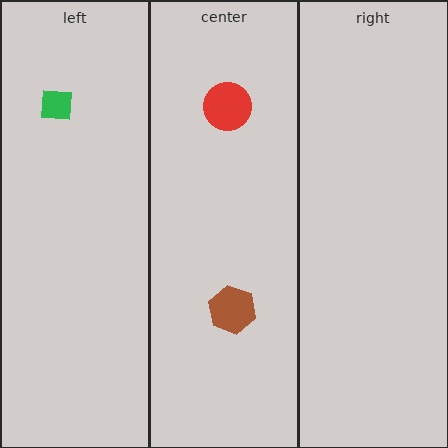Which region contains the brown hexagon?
The center region.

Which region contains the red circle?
The center region.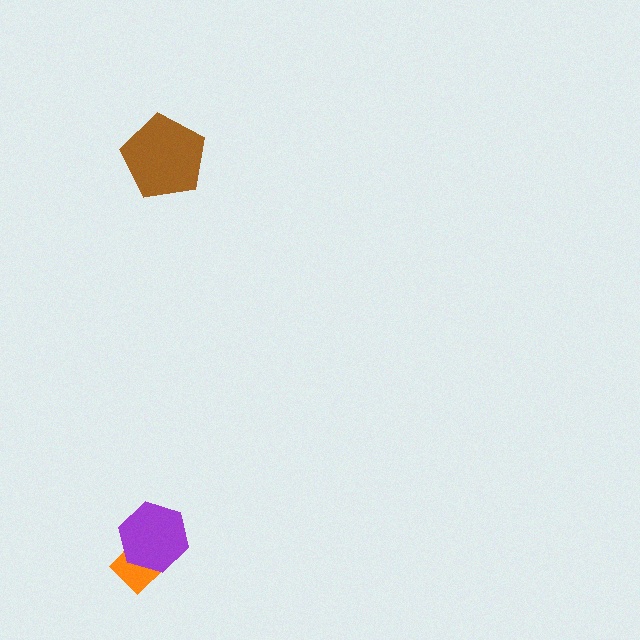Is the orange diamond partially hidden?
Yes, it is partially covered by another shape.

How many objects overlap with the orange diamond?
1 object overlaps with the orange diamond.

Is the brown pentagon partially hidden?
No, no other shape covers it.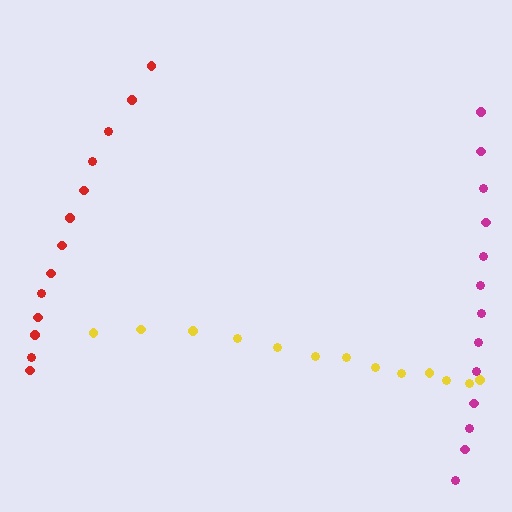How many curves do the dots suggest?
There are 3 distinct paths.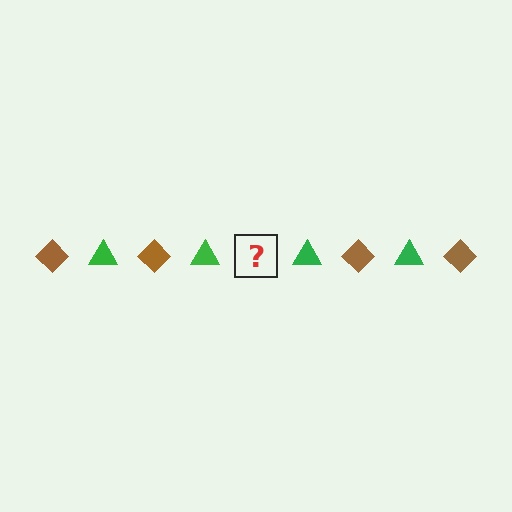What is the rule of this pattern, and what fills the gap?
The rule is that the pattern alternates between brown diamond and green triangle. The gap should be filled with a brown diamond.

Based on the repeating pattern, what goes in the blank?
The blank should be a brown diamond.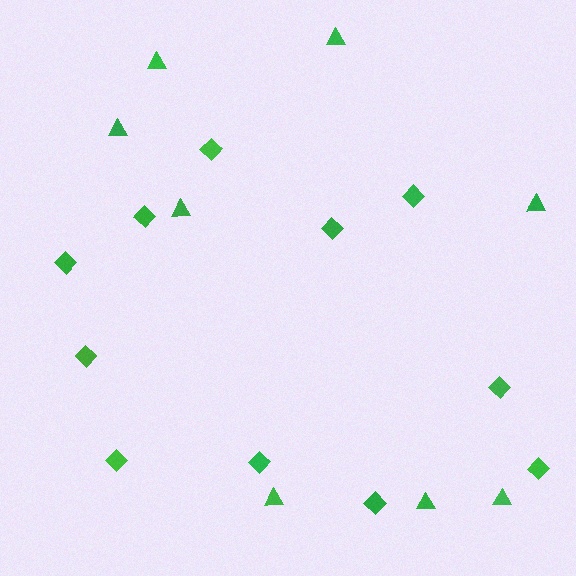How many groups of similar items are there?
There are 2 groups: one group of triangles (8) and one group of diamonds (11).